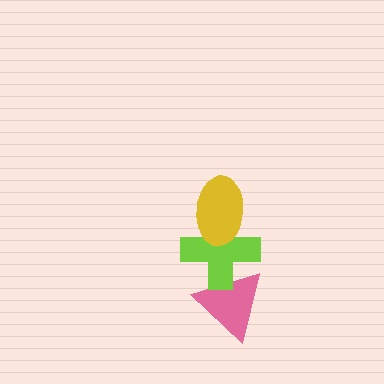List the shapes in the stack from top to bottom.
From top to bottom: the yellow ellipse, the lime cross, the pink triangle.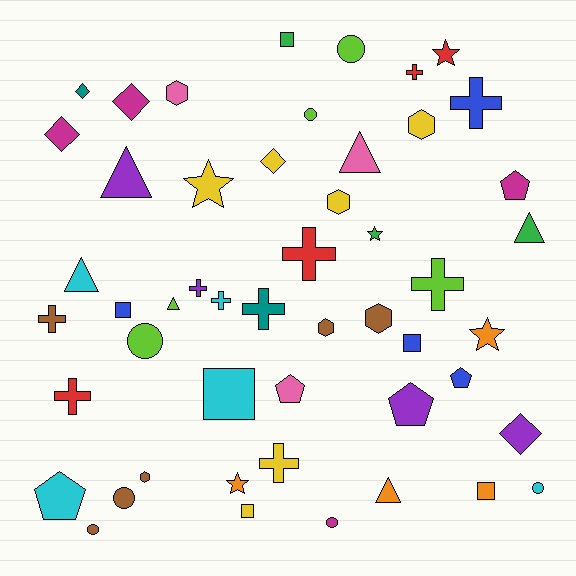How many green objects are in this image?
There are 3 green objects.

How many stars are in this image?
There are 5 stars.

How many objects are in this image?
There are 50 objects.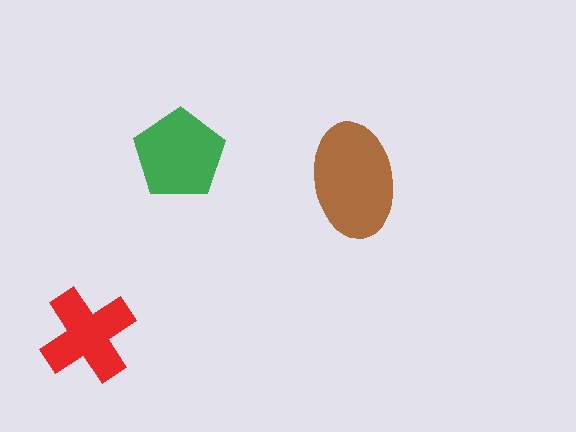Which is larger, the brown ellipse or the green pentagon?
The brown ellipse.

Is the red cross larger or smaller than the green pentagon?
Smaller.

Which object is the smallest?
The red cross.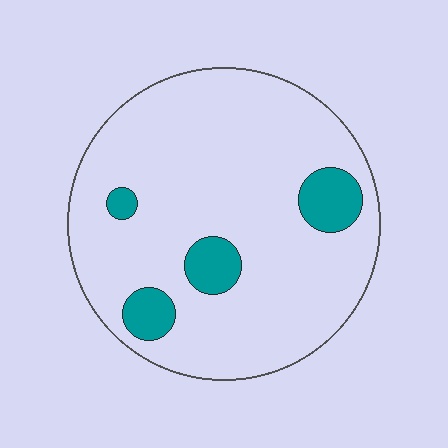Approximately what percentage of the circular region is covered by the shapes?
Approximately 10%.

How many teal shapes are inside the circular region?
4.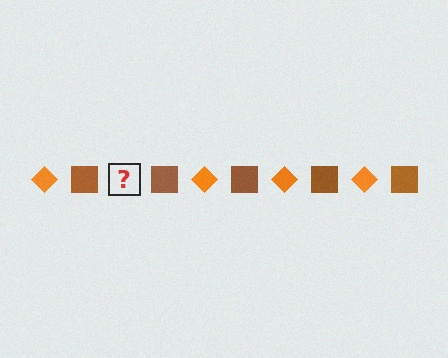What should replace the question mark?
The question mark should be replaced with an orange diamond.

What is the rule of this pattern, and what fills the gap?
The rule is that the pattern alternates between orange diamond and brown square. The gap should be filled with an orange diamond.